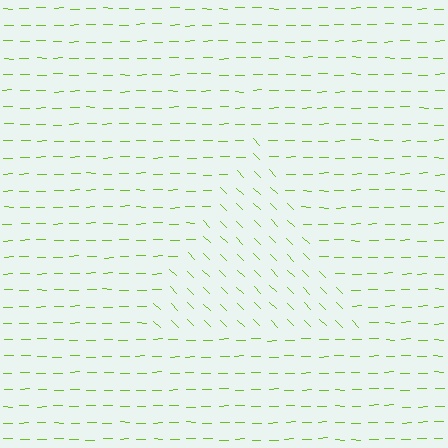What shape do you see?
I see a triangle.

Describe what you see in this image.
The image is filled with small lime line segments. A triangle region in the image has lines oriented differently from the surrounding lines, creating a visible texture boundary.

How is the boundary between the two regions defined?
The boundary is defined purely by a change in line orientation (approximately 45 degrees difference). All lines are the same color and thickness.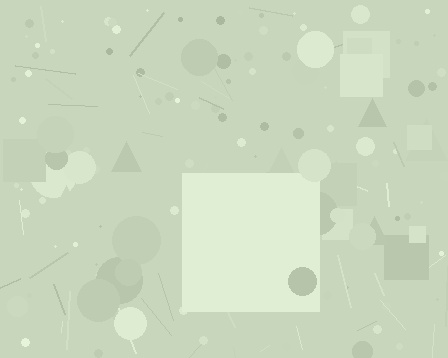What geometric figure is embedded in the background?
A square is embedded in the background.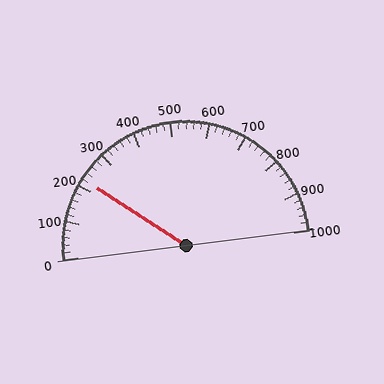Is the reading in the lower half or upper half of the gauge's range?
The reading is in the lower half of the range (0 to 1000).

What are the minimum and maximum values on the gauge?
The gauge ranges from 0 to 1000.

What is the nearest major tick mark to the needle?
The nearest major tick mark is 200.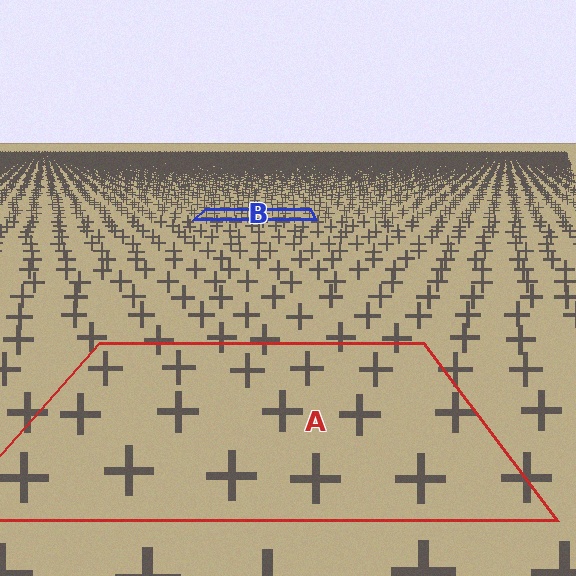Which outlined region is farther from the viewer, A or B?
Region B is farther from the viewer — the texture elements inside it appear smaller and more densely packed.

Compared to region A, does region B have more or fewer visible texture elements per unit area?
Region B has more texture elements per unit area — they are packed more densely because it is farther away.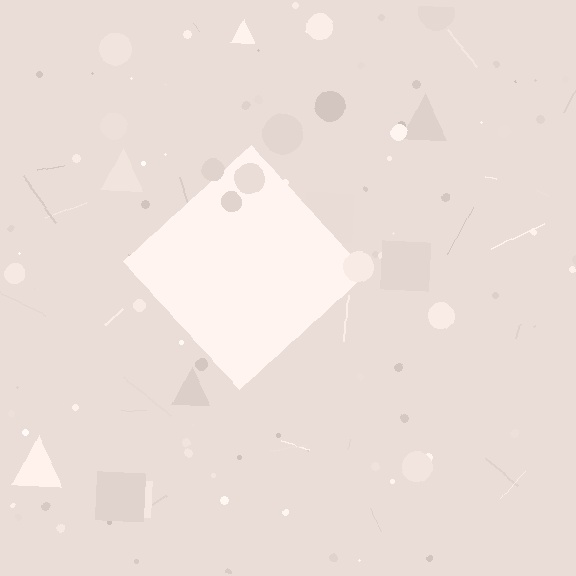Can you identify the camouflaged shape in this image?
The camouflaged shape is a diamond.